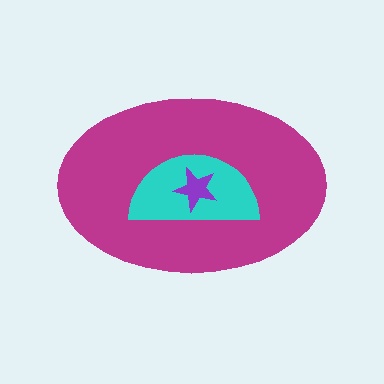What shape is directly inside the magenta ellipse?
The cyan semicircle.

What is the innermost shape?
The purple star.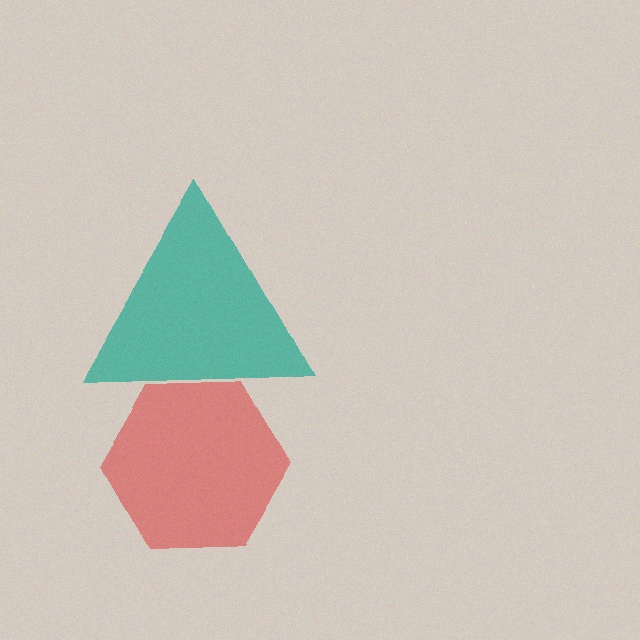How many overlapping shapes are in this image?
There are 2 overlapping shapes in the image.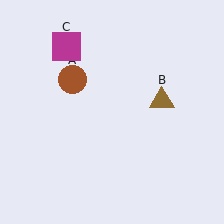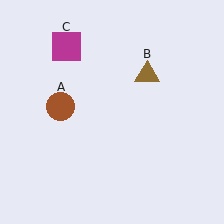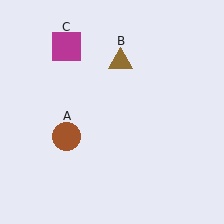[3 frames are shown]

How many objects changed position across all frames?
2 objects changed position: brown circle (object A), brown triangle (object B).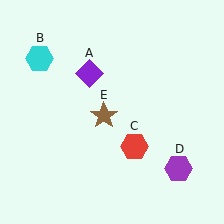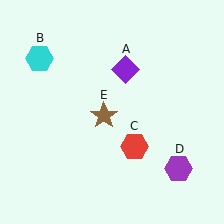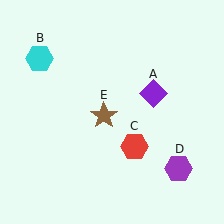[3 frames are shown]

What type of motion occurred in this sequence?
The purple diamond (object A) rotated clockwise around the center of the scene.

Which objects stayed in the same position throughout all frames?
Cyan hexagon (object B) and red hexagon (object C) and purple hexagon (object D) and brown star (object E) remained stationary.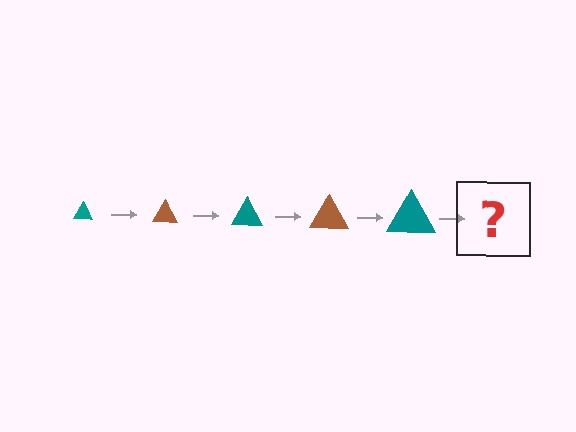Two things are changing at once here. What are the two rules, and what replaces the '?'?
The two rules are that the triangle grows larger each step and the color cycles through teal and brown. The '?' should be a brown triangle, larger than the previous one.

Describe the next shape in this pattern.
It should be a brown triangle, larger than the previous one.